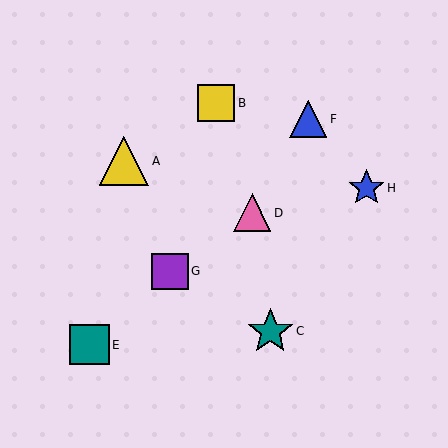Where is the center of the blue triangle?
The center of the blue triangle is at (308, 119).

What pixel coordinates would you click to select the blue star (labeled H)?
Click at (366, 188) to select the blue star H.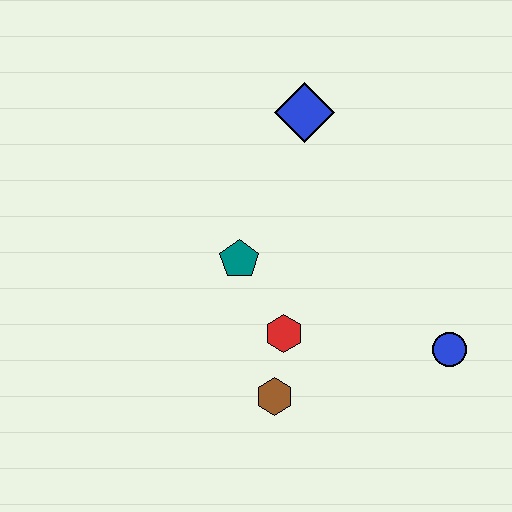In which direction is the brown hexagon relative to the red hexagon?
The brown hexagon is below the red hexagon.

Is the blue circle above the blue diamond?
No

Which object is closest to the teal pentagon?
The red hexagon is closest to the teal pentagon.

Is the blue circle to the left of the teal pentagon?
No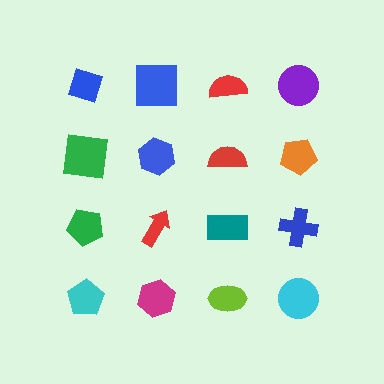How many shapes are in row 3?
4 shapes.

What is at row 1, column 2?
A blue square.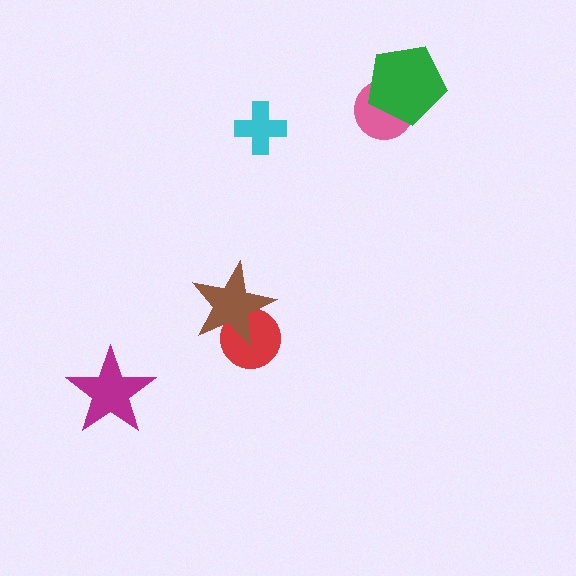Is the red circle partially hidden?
Yes, it is partially covered by another shape.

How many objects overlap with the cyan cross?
0 objects overlap with the cyan cross.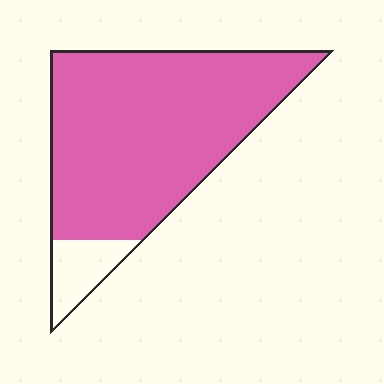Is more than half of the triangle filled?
Yes.